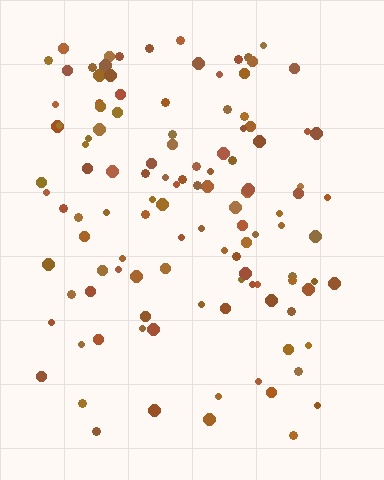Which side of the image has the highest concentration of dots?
The top.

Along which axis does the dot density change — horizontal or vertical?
Vertical.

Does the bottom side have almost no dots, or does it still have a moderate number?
Still a moderate number, just noticeably fewer than the top.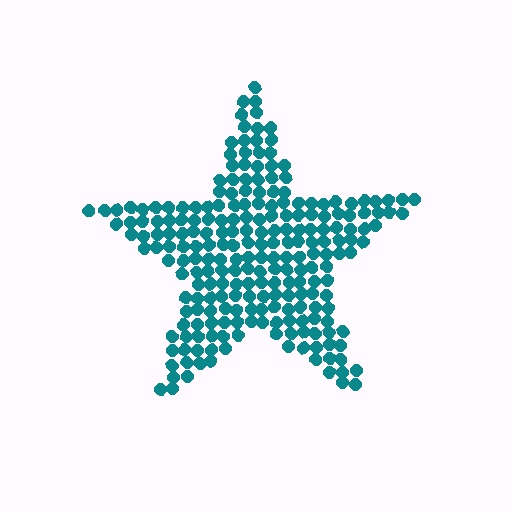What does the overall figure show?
The overall figure shows a star.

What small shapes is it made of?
It is made of small circles.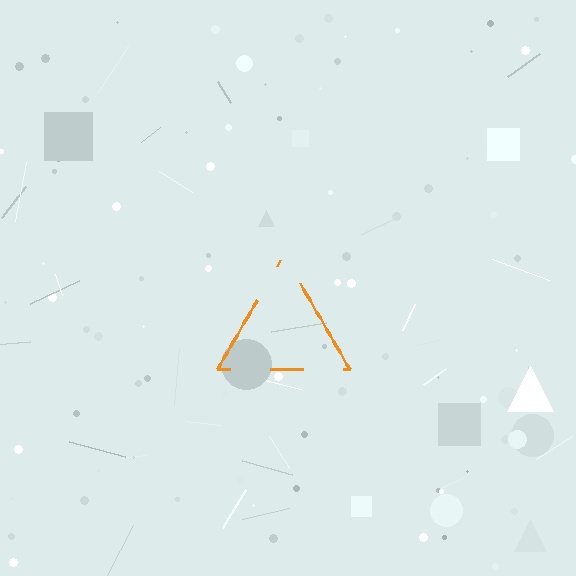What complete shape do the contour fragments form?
The contour fragments form a triangle.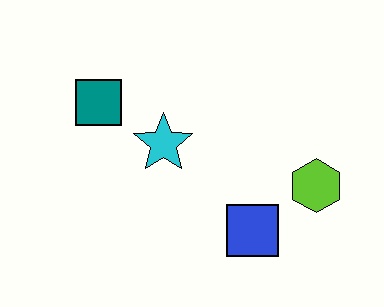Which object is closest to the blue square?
The lime hexagon is closest to the blue square.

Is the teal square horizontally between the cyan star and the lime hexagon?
No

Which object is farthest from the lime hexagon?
The teal square is farthest from the lime hexagon.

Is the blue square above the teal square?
No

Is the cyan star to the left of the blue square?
Yes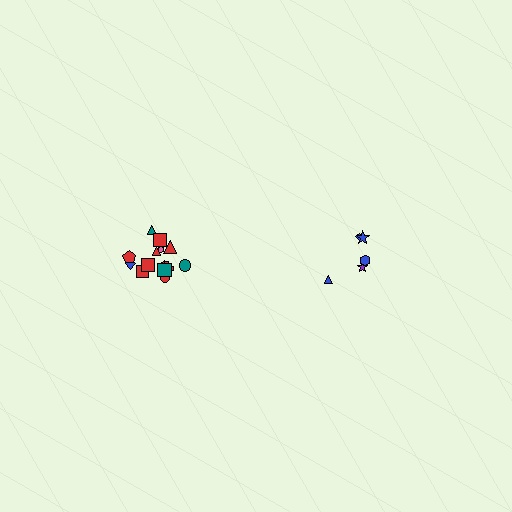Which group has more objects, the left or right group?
The left group.